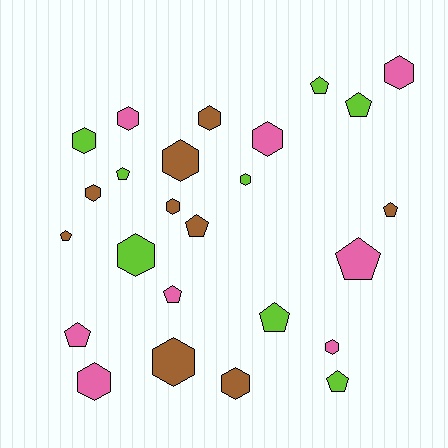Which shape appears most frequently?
Hexagon, with 14 objects.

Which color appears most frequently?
Brown, with 9 objects.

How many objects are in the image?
There are 25 objects.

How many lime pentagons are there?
There are 5 lime pentagons.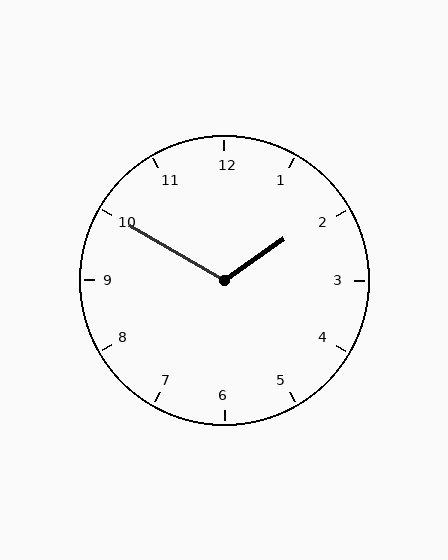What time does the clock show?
1:50.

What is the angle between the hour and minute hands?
Approximately 115 degrees.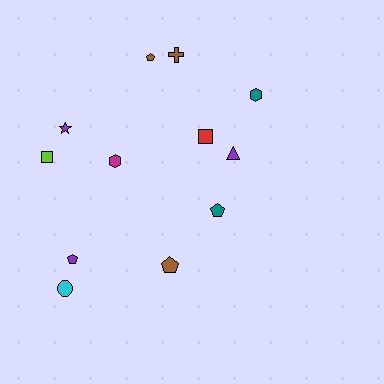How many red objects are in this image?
There is 1 red object.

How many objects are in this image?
There are 12 objects.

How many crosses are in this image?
There is 1 cross.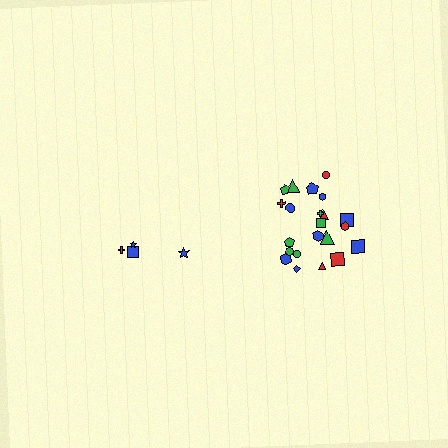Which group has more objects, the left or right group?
The right group.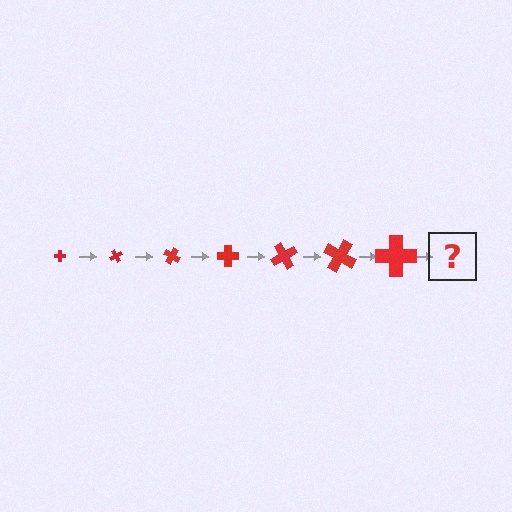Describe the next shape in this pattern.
It should be a cross, larger than the previous one and rotated 420 degrees from the start.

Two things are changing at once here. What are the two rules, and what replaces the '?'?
The two rules are that the cross grows larger each step and it rotates 60 degrees each step. The '?' should be a cross, larger than the previous one and rotated 420 degrees from the start.